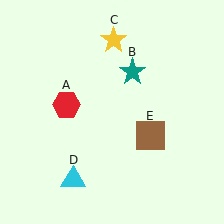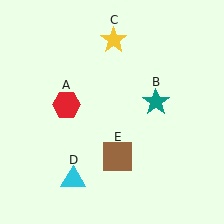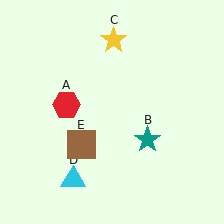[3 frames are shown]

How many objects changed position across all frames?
2 objects changed position: teal star (object B), brown square (object E).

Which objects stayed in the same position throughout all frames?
Red hexagon (object A) and yellow star (object C) and cyan triangle (object D) remained stationary.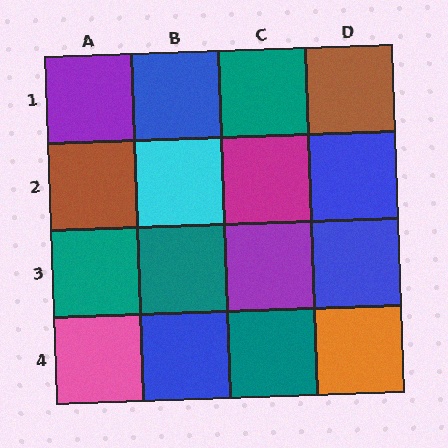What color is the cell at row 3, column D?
Blue.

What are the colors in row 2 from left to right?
Brown, cyan, magenta, blue.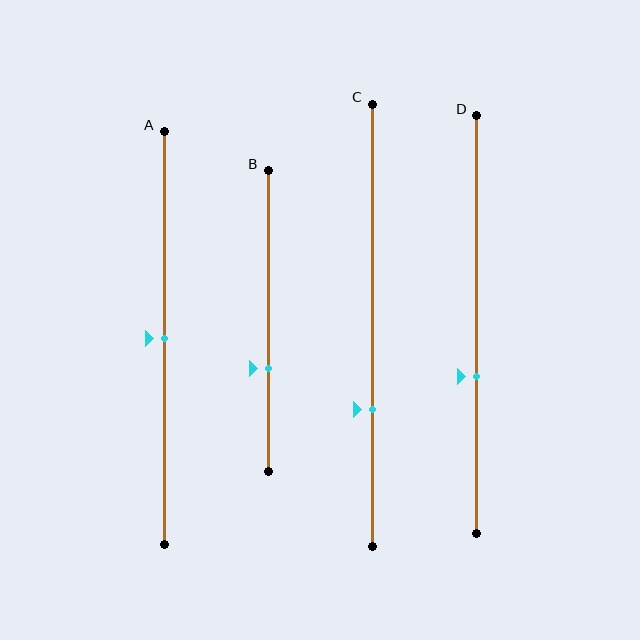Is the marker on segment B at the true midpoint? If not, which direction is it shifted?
No, the marker on segment B is shifted downward by about 16% of the segment length.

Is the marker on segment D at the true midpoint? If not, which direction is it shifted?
No, the marker on segment D is shifted downward by about 12% of the segment length.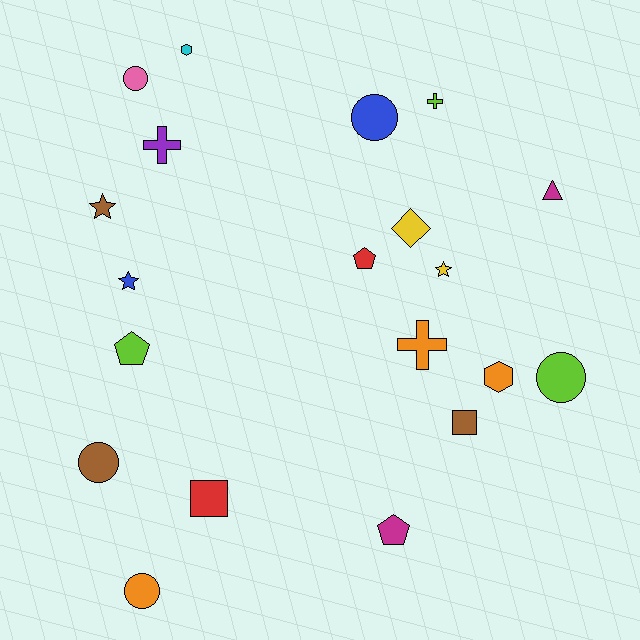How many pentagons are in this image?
There are 3 pentagons.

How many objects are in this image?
There are 20 objects.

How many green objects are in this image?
There are no green objects.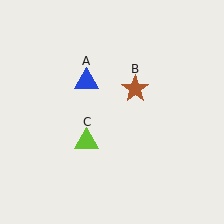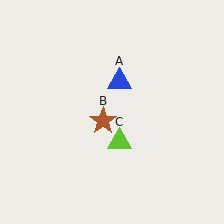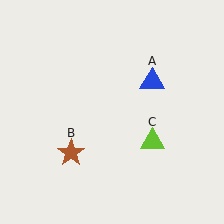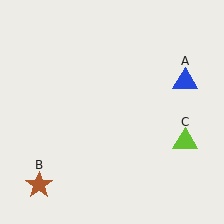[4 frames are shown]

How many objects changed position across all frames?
3 objects changed position: blue triangle (object A), brown star (object B), lime triangle (object C).